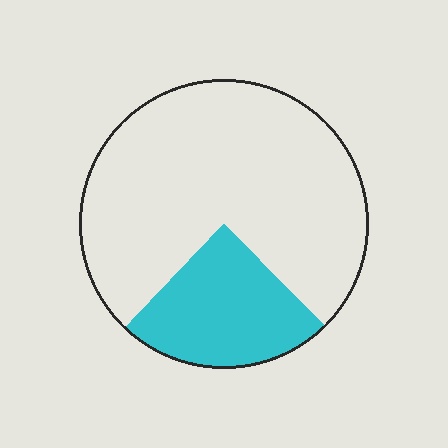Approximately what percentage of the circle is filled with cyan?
Approximately 25%.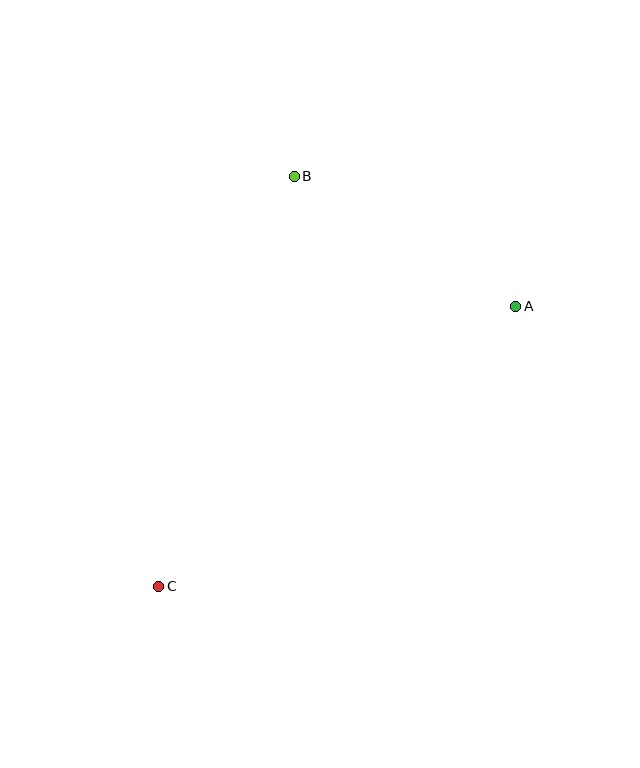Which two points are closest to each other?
Points A and B are closest to each other.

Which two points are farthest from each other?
Points A and C are farthest from each other.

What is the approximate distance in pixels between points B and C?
The distance between B and C is approximately 431 pixels.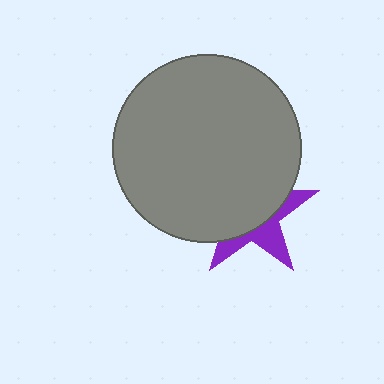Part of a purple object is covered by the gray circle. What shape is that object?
It is a star.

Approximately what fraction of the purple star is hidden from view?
Roughly 65% of the purple star is hidden behind the gray circle.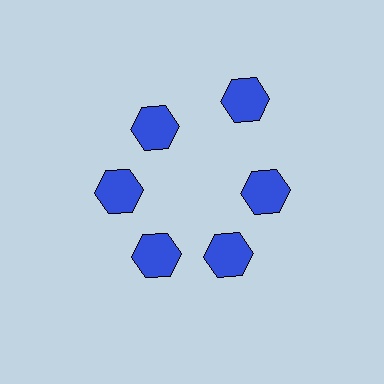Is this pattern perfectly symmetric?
No. The 6 blue hexagons are arranged in a ring, but one element near the 1 o'clock position is pushed outward from the center, breaking the 6-fold rotational symmetry.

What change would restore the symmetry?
The symmetry would be restored by moving it inward, back onto the ring so that all 6 hexagons sit at equal angles and equal distance from the center.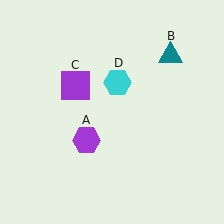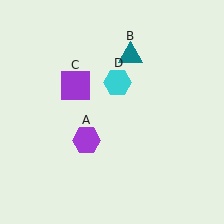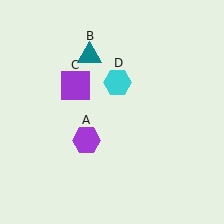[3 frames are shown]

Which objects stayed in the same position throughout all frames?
Purple hexagon (object A) and purple square (object C) and cyan hexagon (object D) remained stationary.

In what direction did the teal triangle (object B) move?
The teal triangle (object B) moved left.